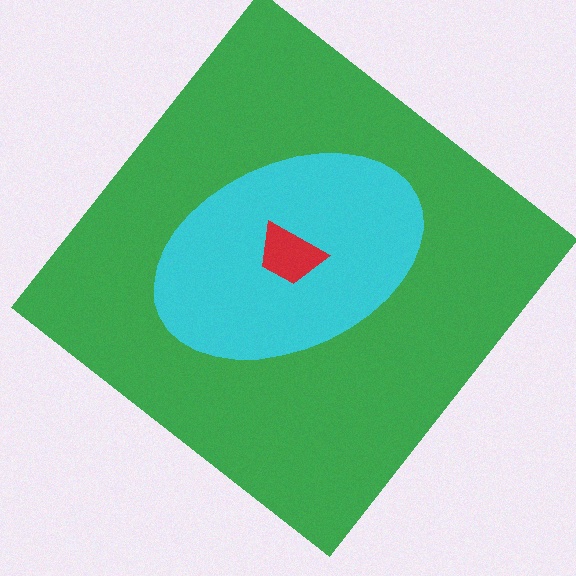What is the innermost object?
The red trapezoid.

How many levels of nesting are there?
3.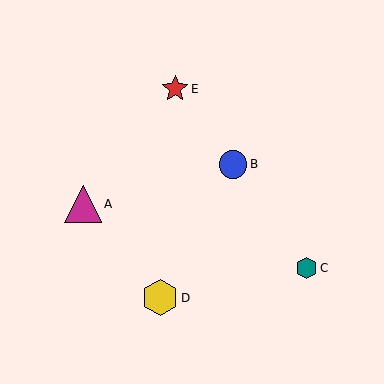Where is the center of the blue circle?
The center of the blue circle is at (233, 164).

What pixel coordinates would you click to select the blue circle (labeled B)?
Click at (233, 164) to select the blue circle B.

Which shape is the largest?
The magenta triangle (labeled A) is the largest.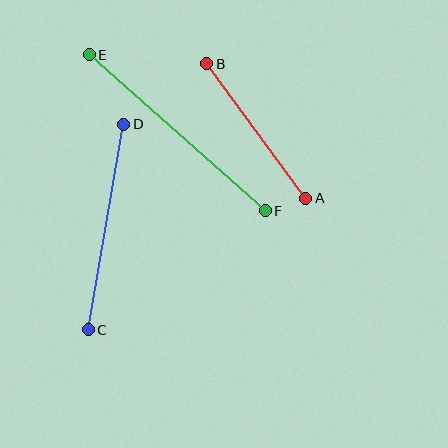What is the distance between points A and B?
The distance is approximately 167 pixels.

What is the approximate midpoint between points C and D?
The midpoint is at approximately (106, 227) pixels.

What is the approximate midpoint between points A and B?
The midpoint is at approximately (256, 131) pixels.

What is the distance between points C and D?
The distance is approximately 209 pixels.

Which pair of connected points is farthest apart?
Points E and F are farthest apart.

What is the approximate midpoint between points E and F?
The midpoint is at approximately (177, 133) pixels.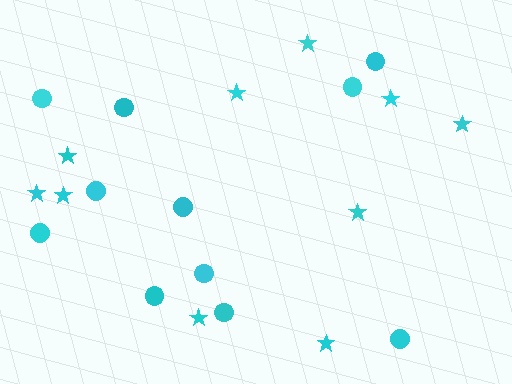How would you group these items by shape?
There are 2 groups: one group of circles (11) and one group of stars (10).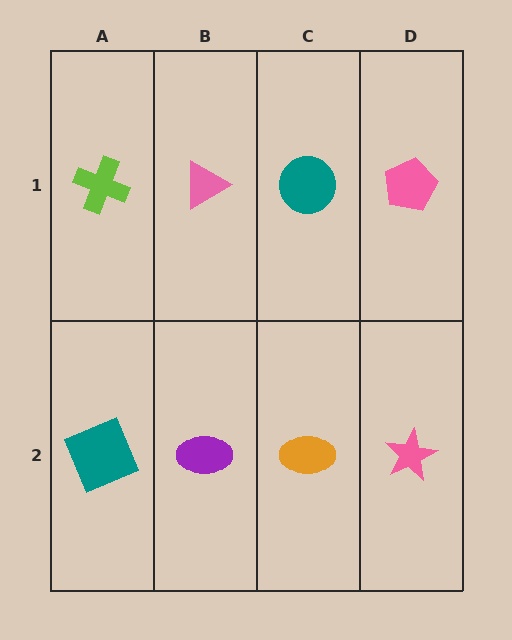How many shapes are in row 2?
4 shapes.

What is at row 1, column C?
A teal circle.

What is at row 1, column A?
A lime cross.